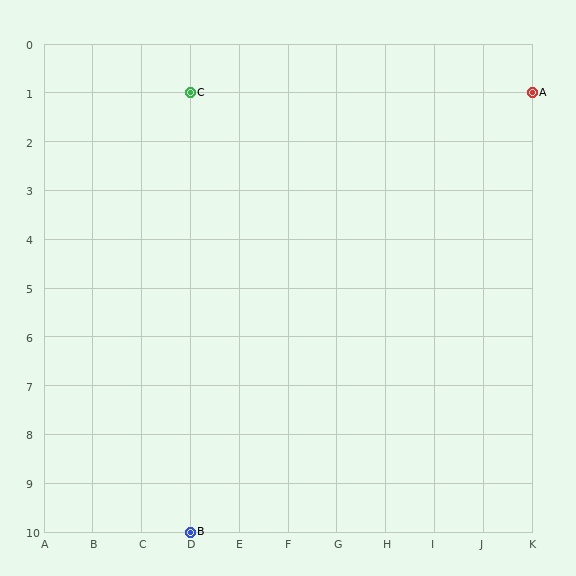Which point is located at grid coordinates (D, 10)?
Point B is at (D, 10).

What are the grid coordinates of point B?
Point B is at grid coordinates (D, 10).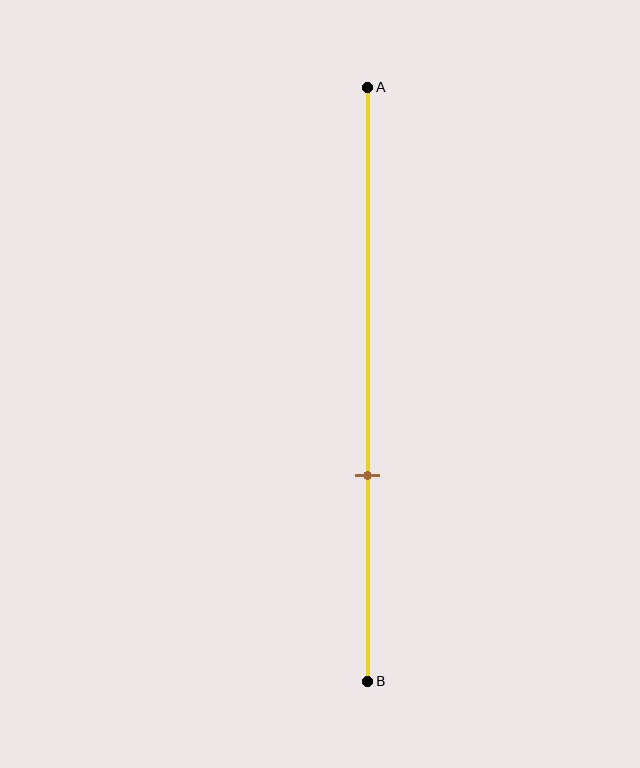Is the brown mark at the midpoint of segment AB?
No, the mark is at about 65% from A, not at the 50% midpoint.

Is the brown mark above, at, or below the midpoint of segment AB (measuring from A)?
The brown mark is below the midpoint of segment AB.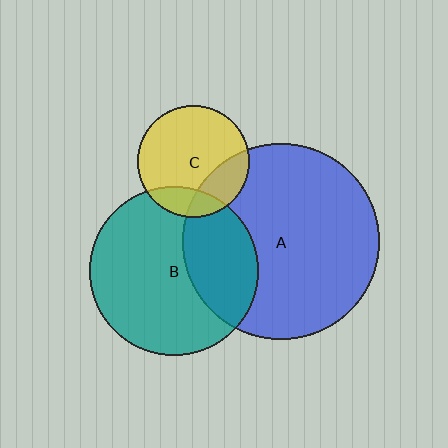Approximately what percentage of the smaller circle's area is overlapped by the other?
Approximately 25%.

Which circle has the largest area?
Circle A (blue).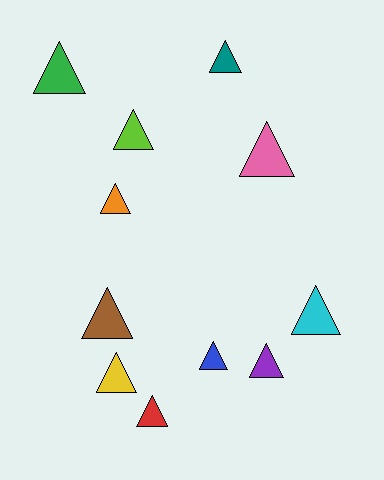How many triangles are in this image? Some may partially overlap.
There are 11 triangles.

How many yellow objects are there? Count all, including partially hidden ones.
There is 1 yellow object.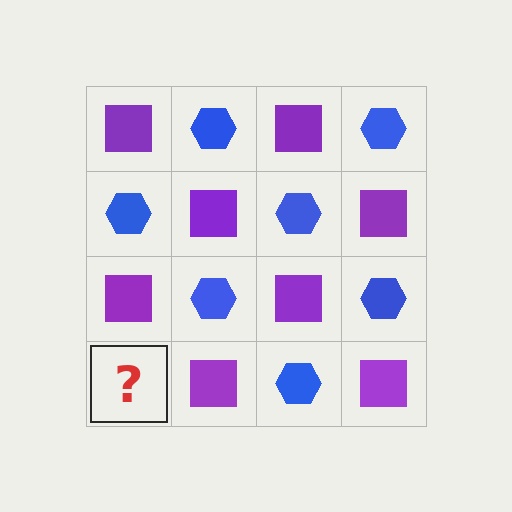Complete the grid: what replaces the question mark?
The question mark should be replaced with a blue hexagon.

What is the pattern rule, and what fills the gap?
The rule is that it alternates purple square and blue hexagon in a checkerboard pattern. The gap should be filled with a blue hexagon.